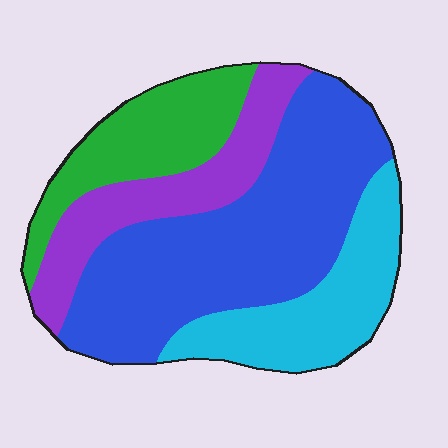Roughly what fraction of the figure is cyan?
Cyan takes up about one fifth (1/5) of the figure.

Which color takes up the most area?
Blue, at roughly 45%.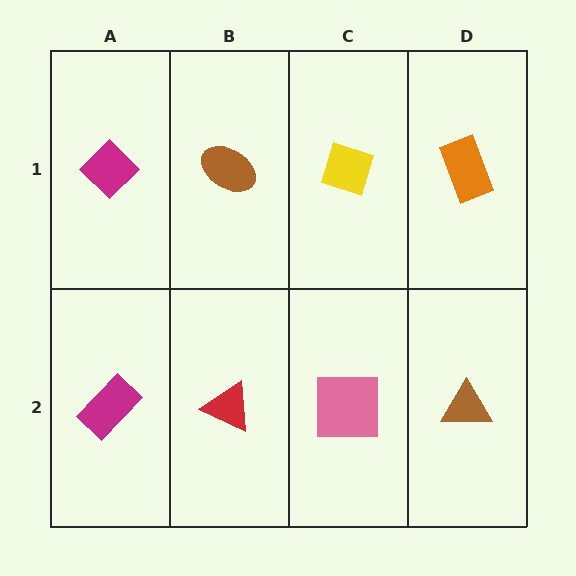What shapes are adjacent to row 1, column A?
A magenta rectangle (row 2, column A), a brown ellipse (row 1, column B).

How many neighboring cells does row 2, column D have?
2.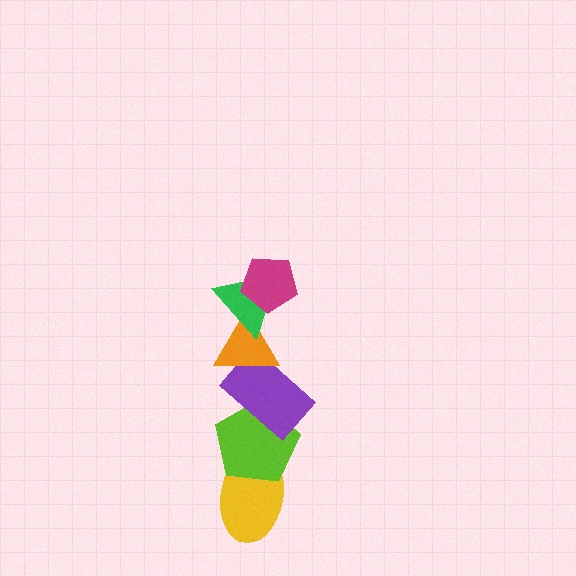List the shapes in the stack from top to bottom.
From top to bottom: the magenta pentagon, the green triangle, the orange triangle, the purple rectangle, the lime pentagon, the yellow ellipse.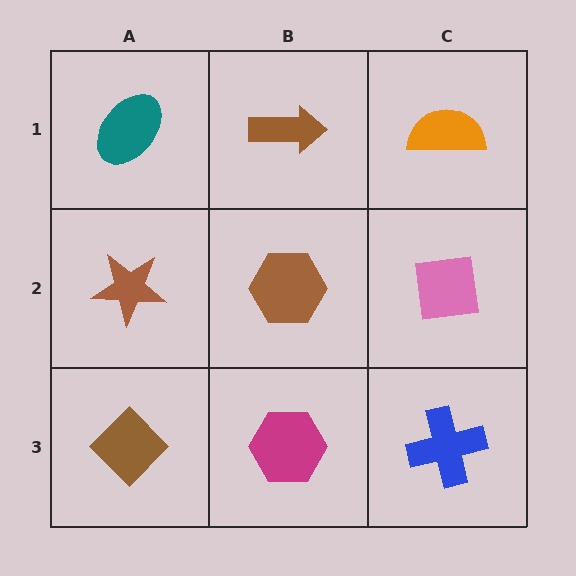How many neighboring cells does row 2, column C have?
3.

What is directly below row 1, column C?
A pink square.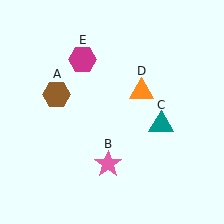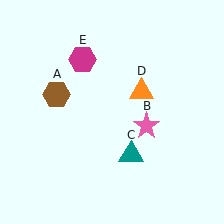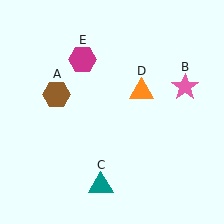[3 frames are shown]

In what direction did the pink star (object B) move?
The pink star (object B) moved up and to the right.